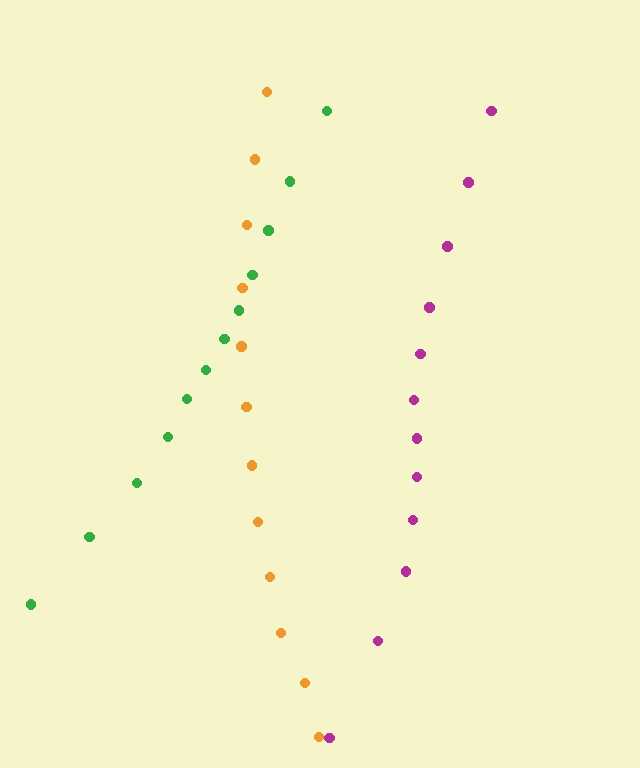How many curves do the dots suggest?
There are 3 distinct paths.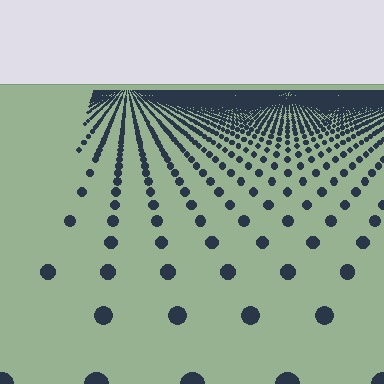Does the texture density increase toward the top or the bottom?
Density increases toward the top.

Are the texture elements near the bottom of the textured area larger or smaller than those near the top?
Larger. Near the bottom, elements are closer to the viewer and appear at a bigger on-screen size.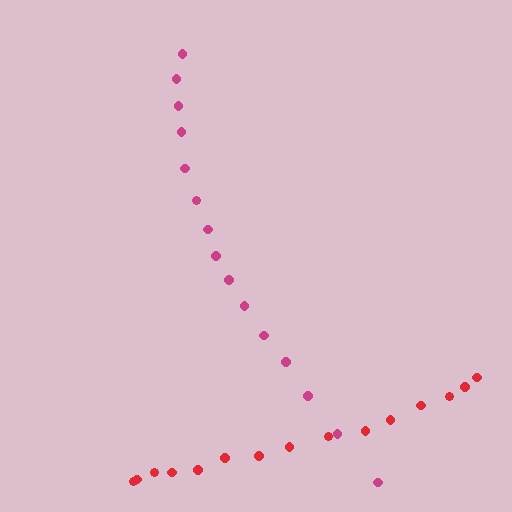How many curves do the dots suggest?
There are 2 distinct paths.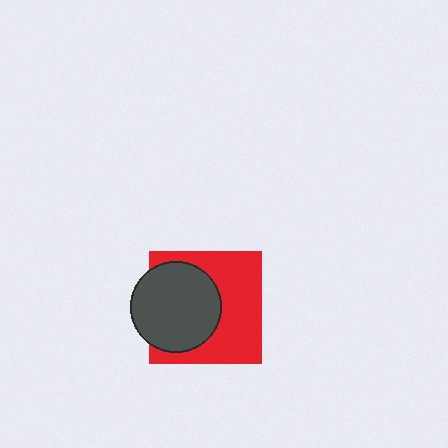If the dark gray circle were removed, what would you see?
You would see the complete red square.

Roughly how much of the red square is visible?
About half of it is visible (roughly 55%).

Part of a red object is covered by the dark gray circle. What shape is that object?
It is a square.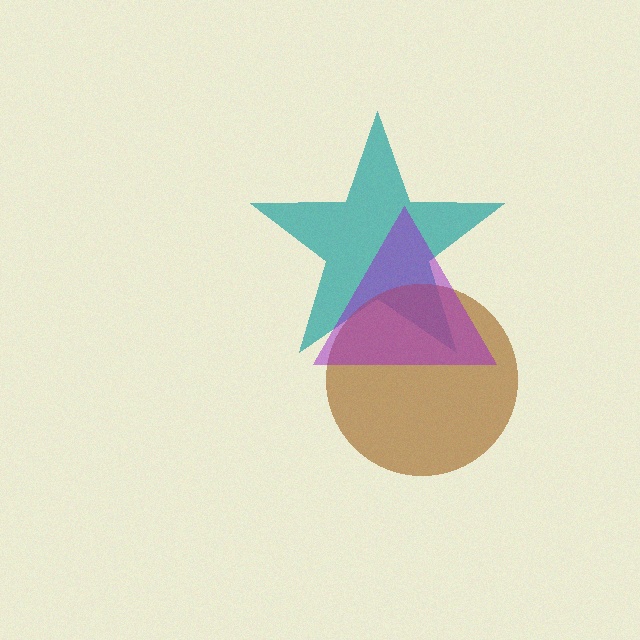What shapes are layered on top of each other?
The layered shapes are: a teal star, a brown circle, a purple triangle.